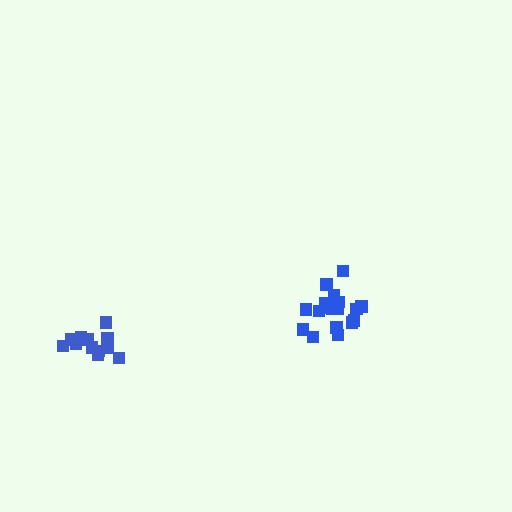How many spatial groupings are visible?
There are 2 spatial groupings.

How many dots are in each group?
Group 1: 18 dots, Group 2: 12 dots (30 total).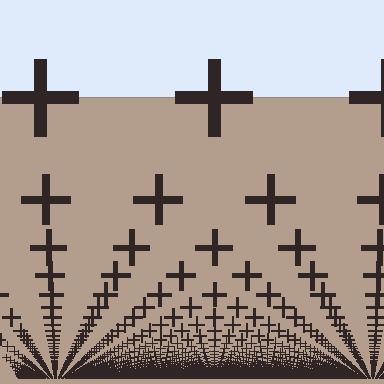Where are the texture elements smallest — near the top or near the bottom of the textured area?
Near the bottom.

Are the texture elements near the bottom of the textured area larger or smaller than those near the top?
Smaller. The gradient is inverted — elements near the bottom are smaller and denser.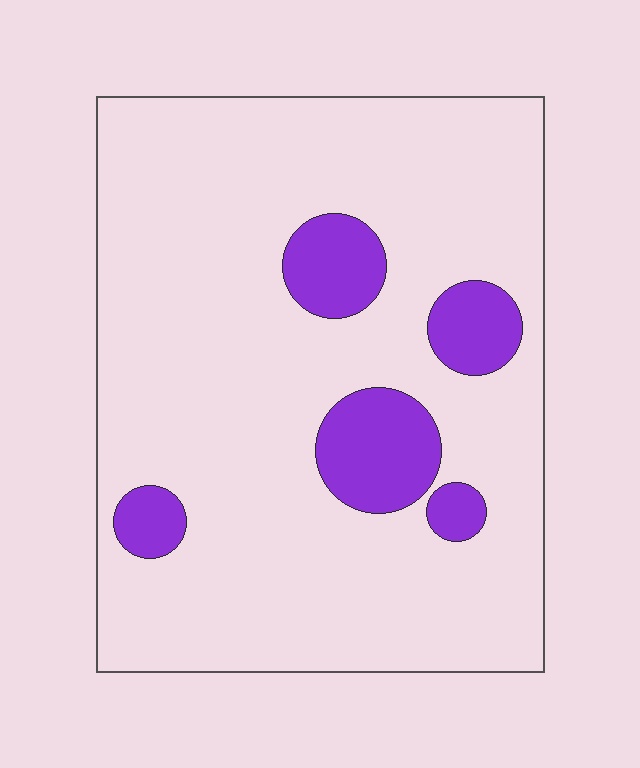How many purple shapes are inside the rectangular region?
5.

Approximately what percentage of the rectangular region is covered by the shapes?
Approximately 15%.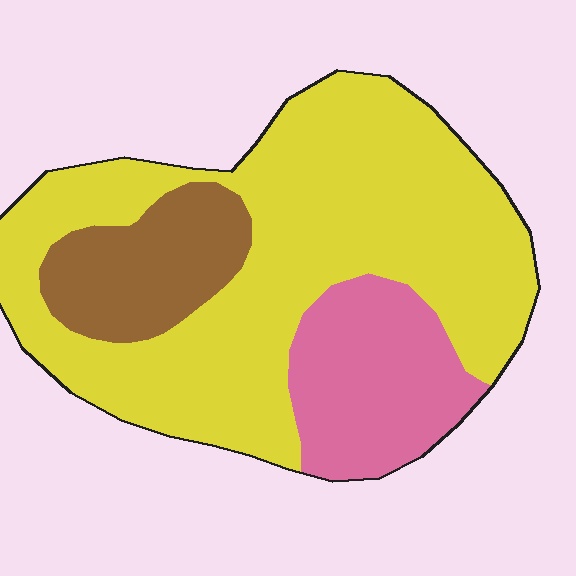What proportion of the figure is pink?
Pink covers roughly 20% of the figure.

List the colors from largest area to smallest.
From largest to smallest: yellow, pink, brown.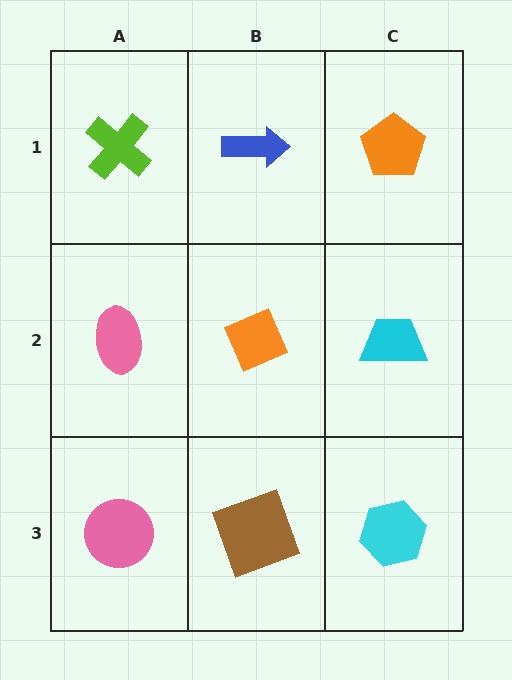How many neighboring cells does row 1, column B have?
3.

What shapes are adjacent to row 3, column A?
A pink ellipse (row 2, column A), a brown square (row 3, column B).